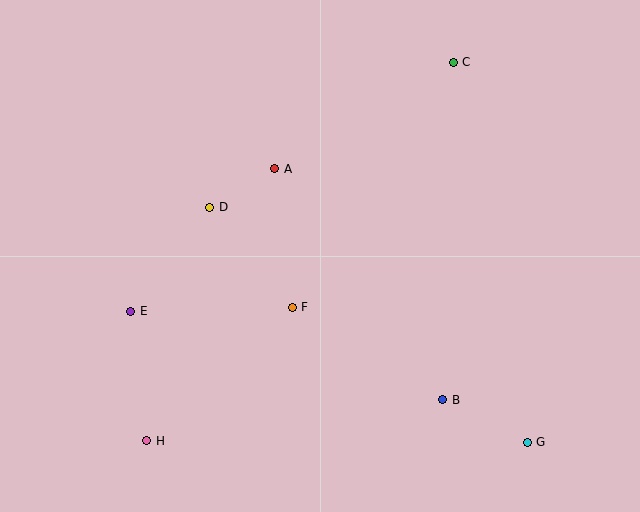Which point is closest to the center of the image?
Point F at (292, 307) is closest to the center.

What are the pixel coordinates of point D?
Point D is at (210, 207).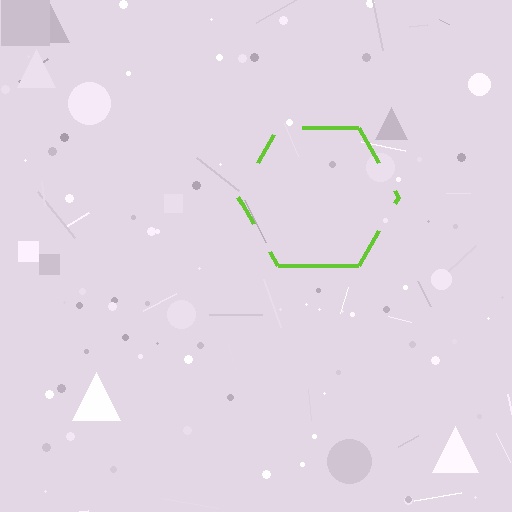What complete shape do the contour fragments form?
The contour fragments form a hexagon.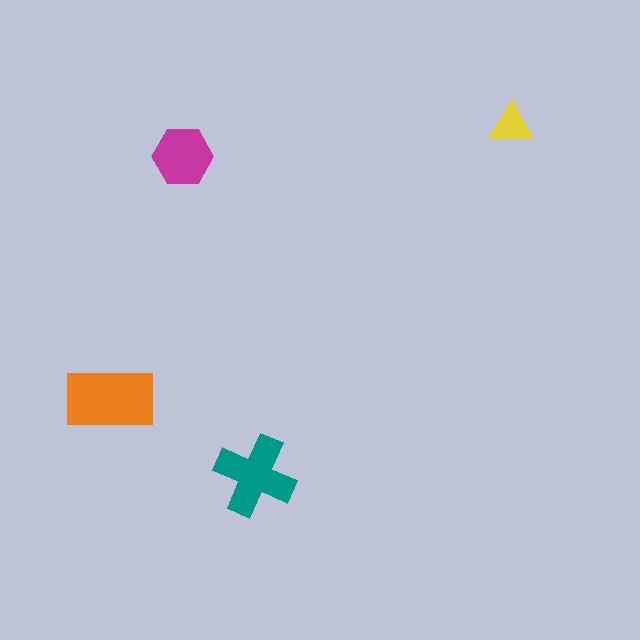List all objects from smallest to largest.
The yellow triangle, the magenta hexagon, the teal cross, the orange rectangle.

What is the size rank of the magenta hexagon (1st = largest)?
3rd.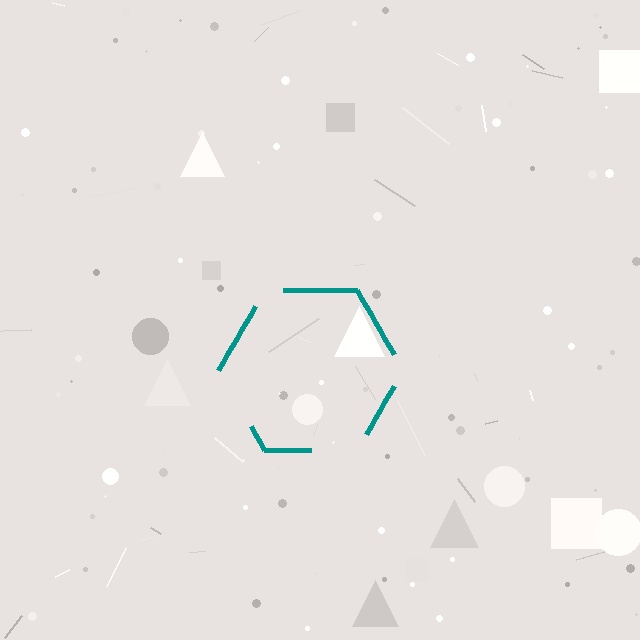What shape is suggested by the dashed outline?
The dashed outline suggests a hexagon.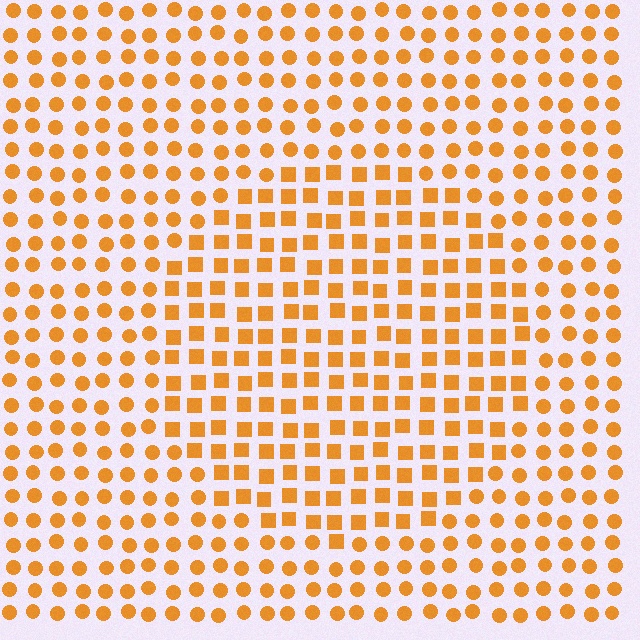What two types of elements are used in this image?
The image uses squares inside the circle region and circles outside it.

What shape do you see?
I see a circle.